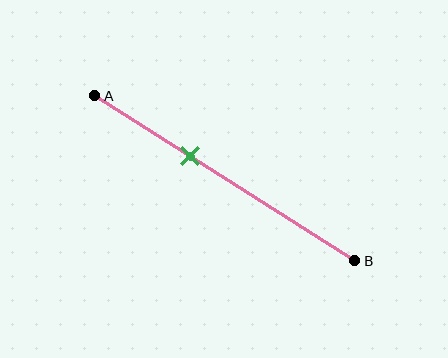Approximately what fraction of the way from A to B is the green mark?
The green mark is approximately 35% of the way from A to B.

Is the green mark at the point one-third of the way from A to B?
No, the mark is at about 35% from A, not at the 33% one-third point.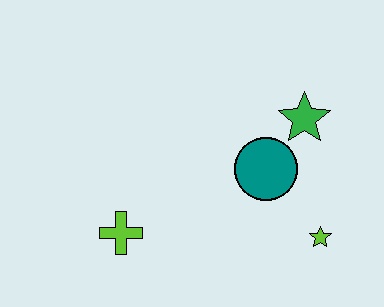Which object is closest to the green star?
The teal circle is closest to the green star.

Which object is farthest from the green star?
The lime cross is farthest from the green star.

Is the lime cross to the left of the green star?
Yes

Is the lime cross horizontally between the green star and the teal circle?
No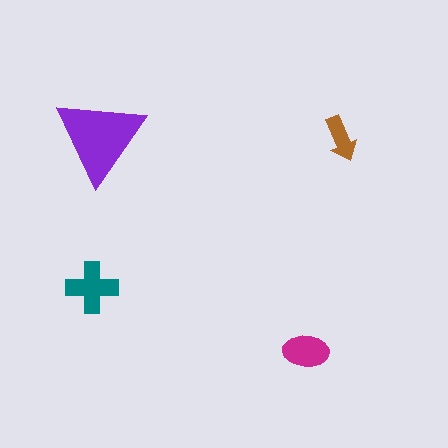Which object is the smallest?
The brown arrow.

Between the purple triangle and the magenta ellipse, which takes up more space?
The purple triangle.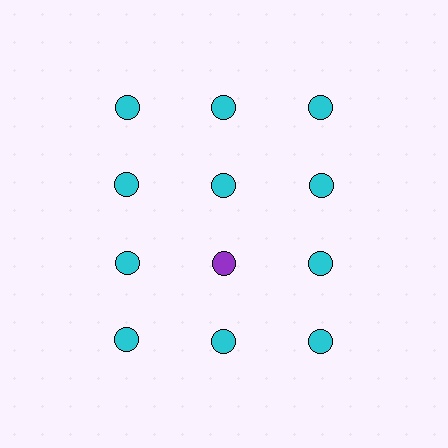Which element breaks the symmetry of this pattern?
The purple circle in the third row, second from left column breaks the symmetry. All other shapes are cyan circles.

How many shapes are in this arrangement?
There are 12 shapes arranged in a grid pattern.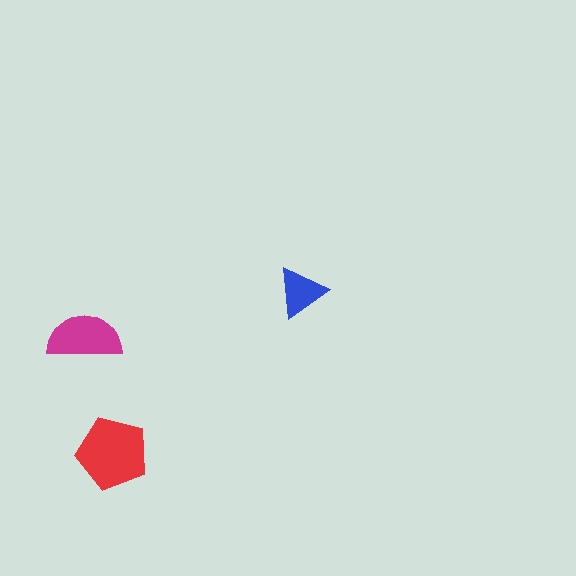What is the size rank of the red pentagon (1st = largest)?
1st.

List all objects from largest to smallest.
The red pentagon, the magenta semicircle, the blue triangle.